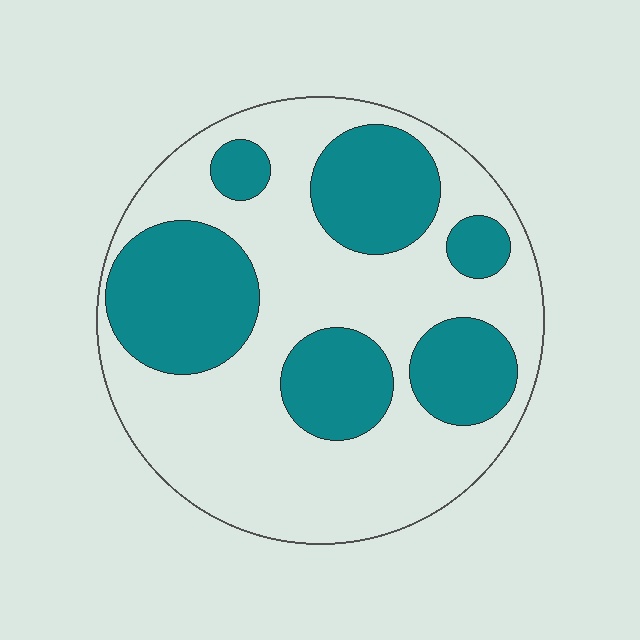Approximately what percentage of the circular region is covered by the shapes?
Approximately 35%.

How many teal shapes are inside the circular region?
6.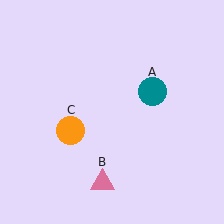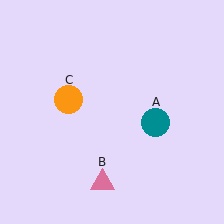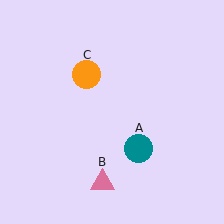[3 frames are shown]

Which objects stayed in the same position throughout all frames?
Pink triangle (object B) remained stationary.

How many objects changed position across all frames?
2 objects changed position: teal circle (object A), orange circle (object C).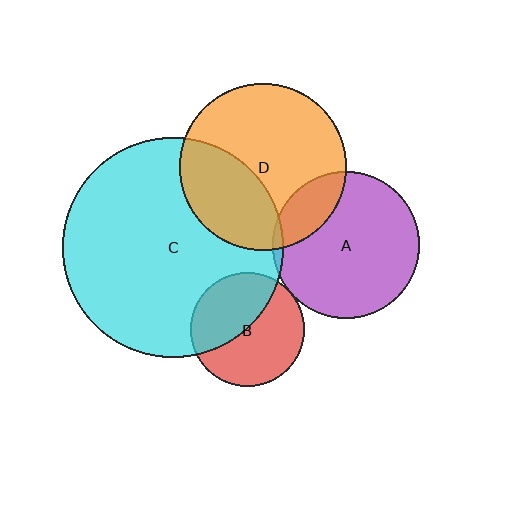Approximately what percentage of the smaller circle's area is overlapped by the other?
Approximately 5%.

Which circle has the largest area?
Circle C (cyan).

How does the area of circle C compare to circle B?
Approximately 3.7 times.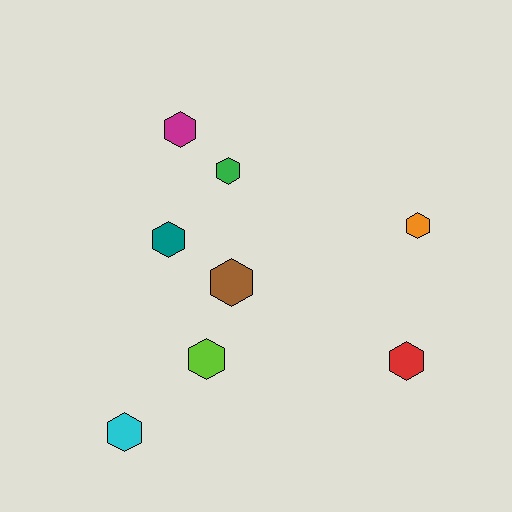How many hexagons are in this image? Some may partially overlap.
There are 8 hexagons.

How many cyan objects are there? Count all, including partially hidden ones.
There is 1 cyan object.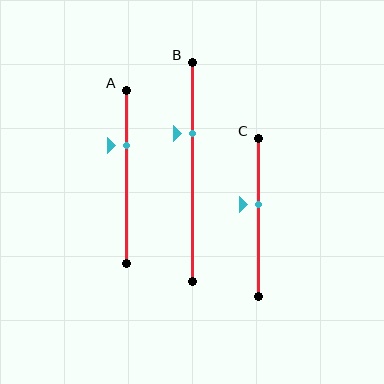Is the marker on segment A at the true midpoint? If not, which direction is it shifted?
No, the marker on segment A is shifted upward by about 18% of the segment length.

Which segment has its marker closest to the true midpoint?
Segment C has its marker closest to the true midpoint.